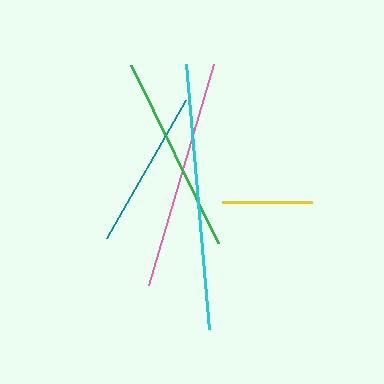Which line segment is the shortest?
The yellow line is the shortest at approximately 90 pixels.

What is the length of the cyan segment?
The cyan segment is approximately 266 pixels long.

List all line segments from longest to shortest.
From longest to shortest: cyan, pink, green, teal, yellow.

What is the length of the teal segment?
The teal segment is approximately 159 pixels long.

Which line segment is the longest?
The cyan line is the longest at approximately 266 pixels.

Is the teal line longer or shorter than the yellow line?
The teal line is longer than the yellow line.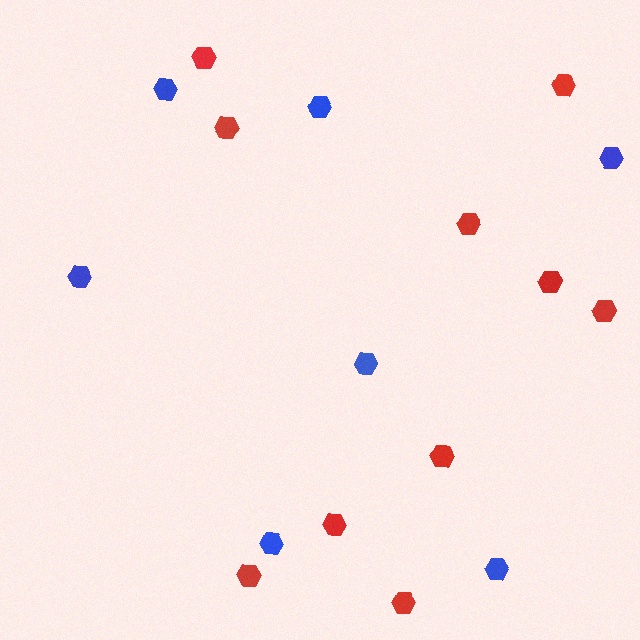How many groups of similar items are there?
There are 2 groups: one group of red hexagons (10) and one group of blue hexagons (7).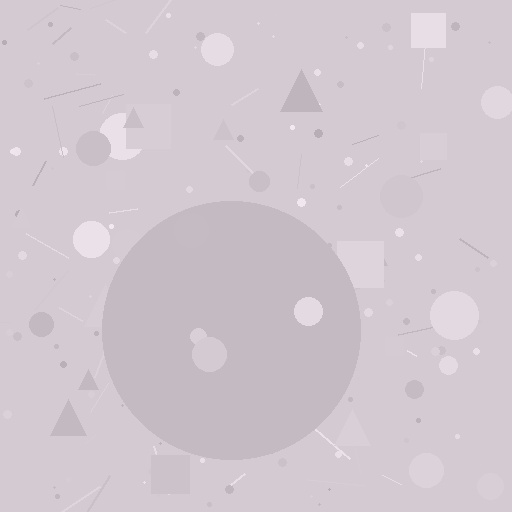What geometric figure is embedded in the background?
A circle is embedded in the background.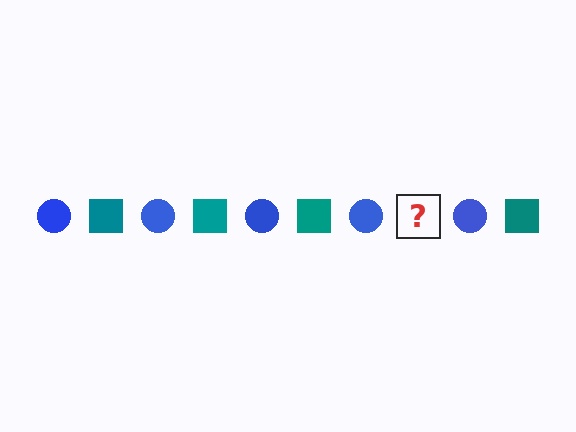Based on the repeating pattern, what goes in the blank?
The blank should be a teal square.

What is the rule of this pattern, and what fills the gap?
The rule is that the pattern alternates between blue circle and teal square. The gap should be filled with a teal square.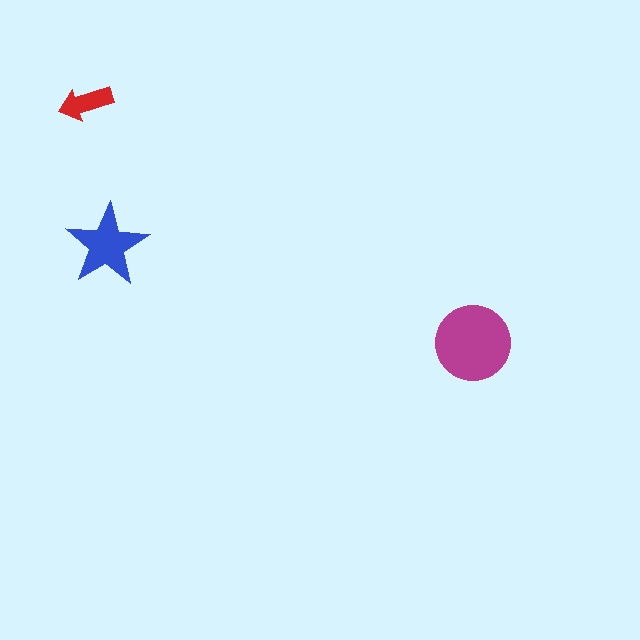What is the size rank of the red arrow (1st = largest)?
3rd.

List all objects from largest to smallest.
The magenta circle, the blue star, the red arrow.